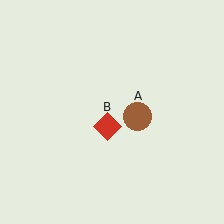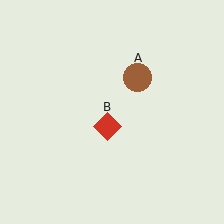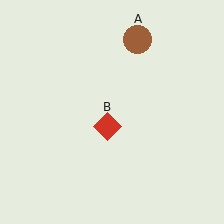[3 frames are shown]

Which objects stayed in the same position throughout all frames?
Red diamond (object B) remained stationary.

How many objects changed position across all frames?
1 object changed position: brown circle (object A).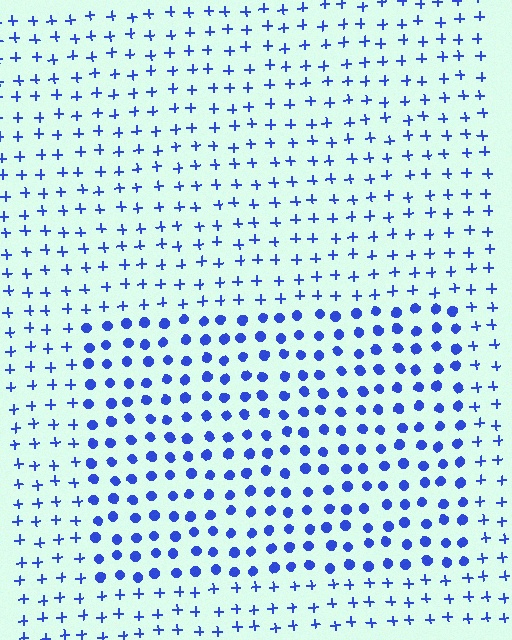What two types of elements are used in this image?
The image uses circles inside the rectangle region and plus signs outside it.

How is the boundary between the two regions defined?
The boundary is defined by a change in element shape: circles inside vs. plus signs outside. All elements share the same color and spacing.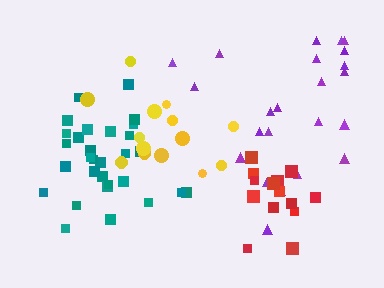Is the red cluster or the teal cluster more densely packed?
Red.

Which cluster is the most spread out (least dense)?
Purple.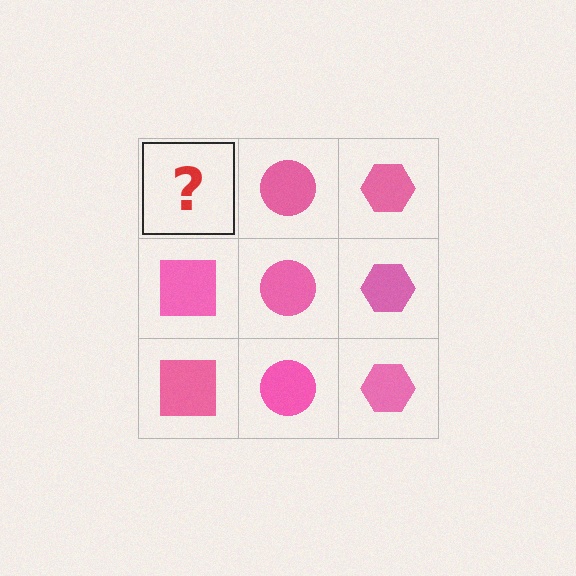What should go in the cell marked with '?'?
The missing cell should contain a pink square.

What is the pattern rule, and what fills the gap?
The rule is that each column has a consistent shape. The gap should be filled with a pink square.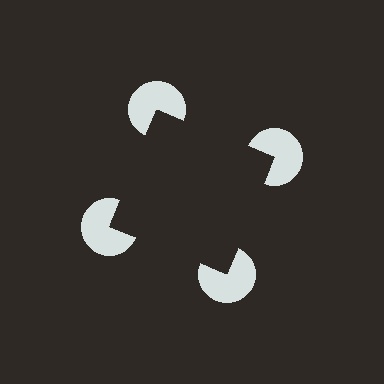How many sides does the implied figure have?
4 sides.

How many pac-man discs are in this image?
There are 4 — one at each vertex of the illusory square.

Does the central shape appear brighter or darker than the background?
It typically appears slightly darker than the background, even though no actual brightness change is drawn.